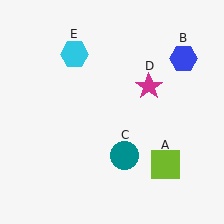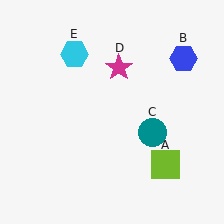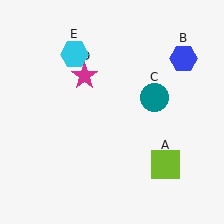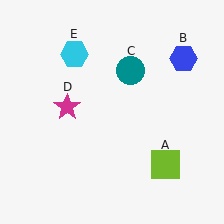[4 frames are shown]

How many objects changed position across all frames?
2 objects changed position: teal circle (object C), magenta star (object D).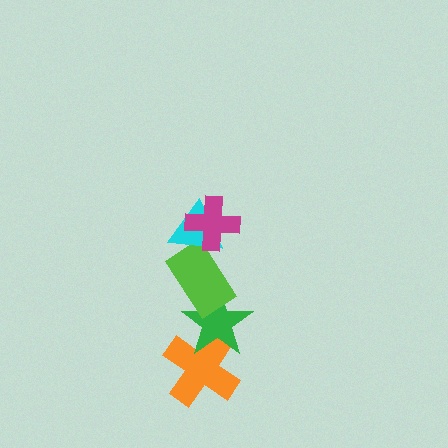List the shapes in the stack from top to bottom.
From top to bottom: the magenta cross, the cyan triangle, the lime rectangle, the green star, the orange cross.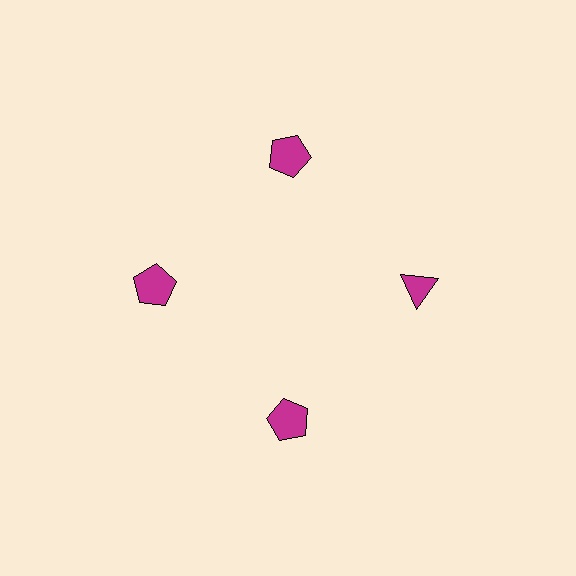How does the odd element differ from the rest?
It has a different shape: triangle instead of pentagon.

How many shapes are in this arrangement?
There are 4 shapes arranged in a ring pattern.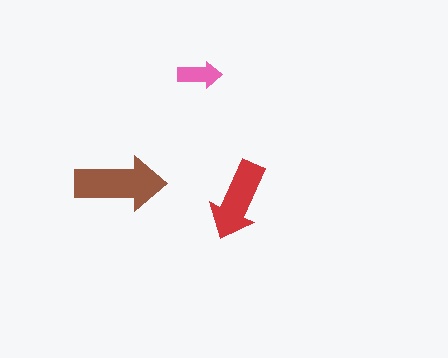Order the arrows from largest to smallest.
the brown one, the red one, the pink one.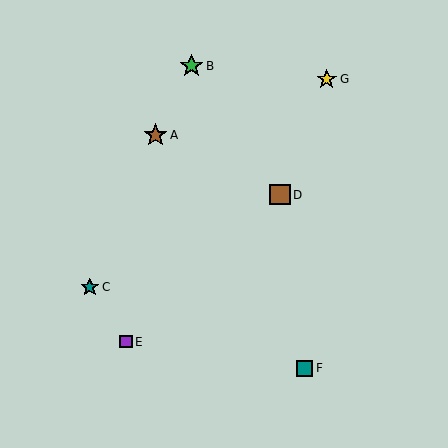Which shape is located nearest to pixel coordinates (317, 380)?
The teal square (labeled F) at (305, 368) is nearest to that location.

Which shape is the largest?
The brown star (labeled A) is the largest.